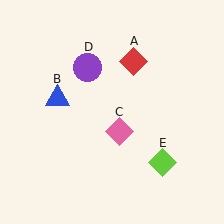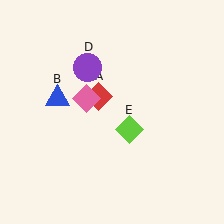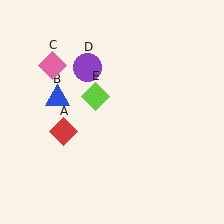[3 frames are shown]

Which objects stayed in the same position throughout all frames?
Blue triangle (object B) and purple circle (object D) remained stationary.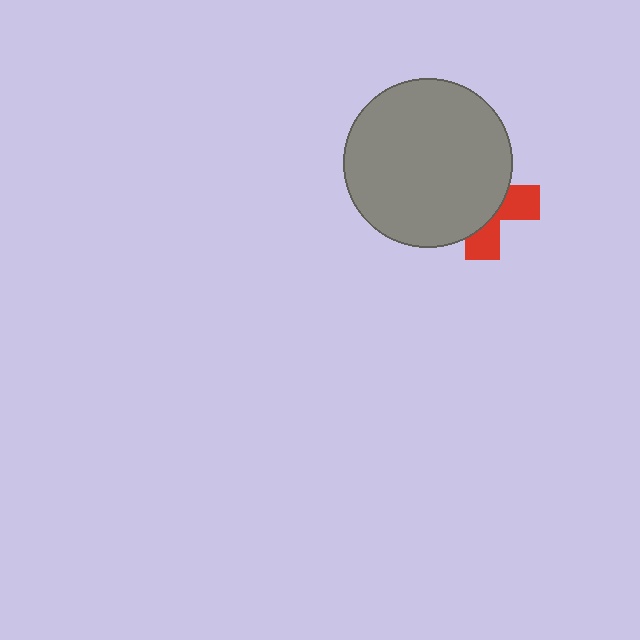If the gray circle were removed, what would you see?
You would see the complete red cross.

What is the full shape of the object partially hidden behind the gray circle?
The partially hidden object is a red cross.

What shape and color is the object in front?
The object in front is a gray circle.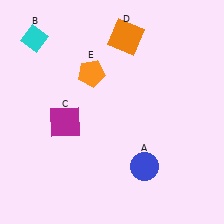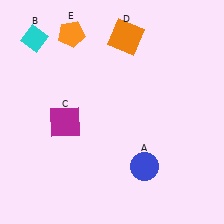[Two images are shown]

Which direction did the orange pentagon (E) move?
The orange pentagon (E) moved up.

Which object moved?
The orange pentagon (E) moved up.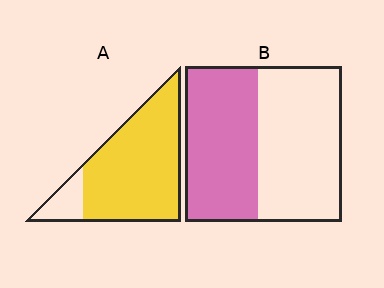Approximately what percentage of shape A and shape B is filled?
A is approximately 85% and B is approximately 45%.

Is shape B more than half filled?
Roughly half.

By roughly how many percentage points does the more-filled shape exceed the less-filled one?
By roughly 40 percentage points (A over B).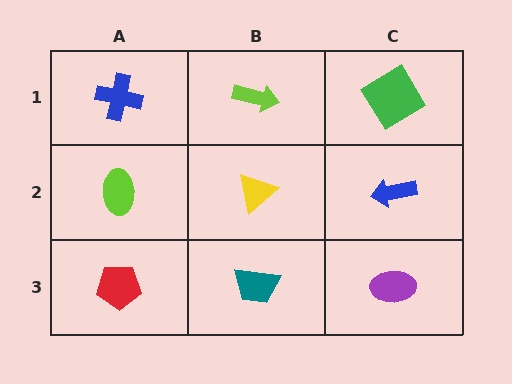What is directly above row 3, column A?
A lime ellipse.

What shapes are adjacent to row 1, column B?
A yellow triangle (row 2, column B), a blue cross (row 1, column A), a green diamond (row 1, column C).